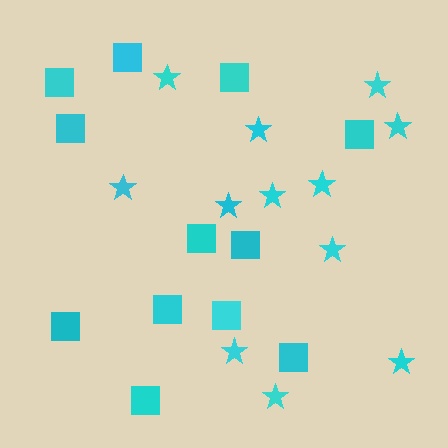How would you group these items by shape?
There are 2 groups: one group of stars (12) and one group of squares (12).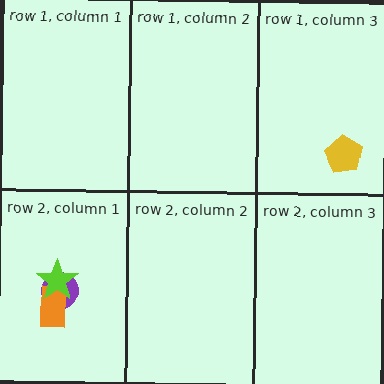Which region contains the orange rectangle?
The row 2, column 1 region.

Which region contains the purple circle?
The row 2, column 1 region.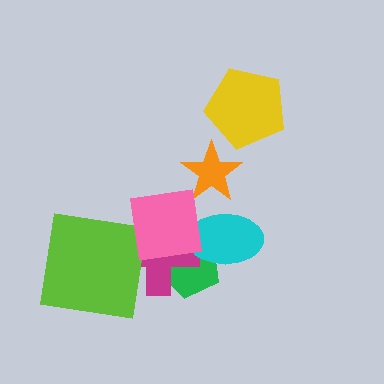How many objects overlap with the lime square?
1 object overlaps with the lime square.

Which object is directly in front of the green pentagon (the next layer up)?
The magenta cross is directly in front of the green pentagon.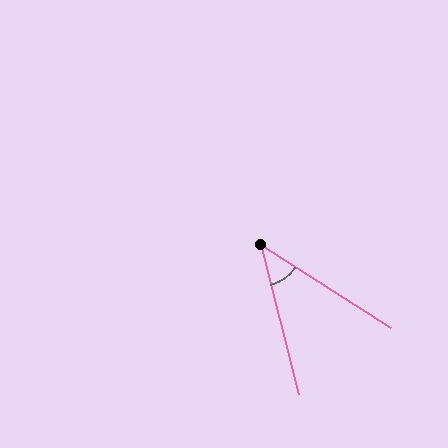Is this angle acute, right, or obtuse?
It is acute.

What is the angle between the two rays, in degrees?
Approximately 43 degrees.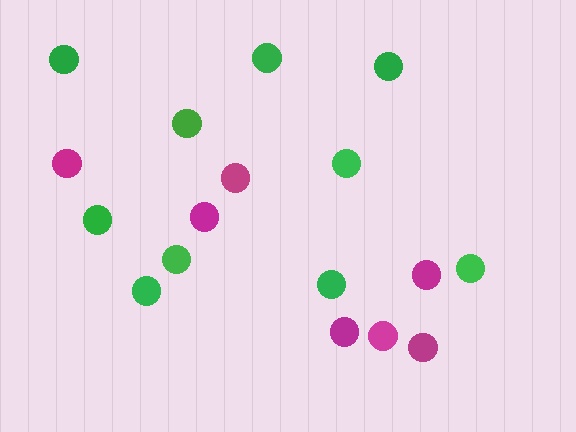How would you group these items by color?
There are 2 groups: one group of magenta circles (7) and one group of green circles (10).